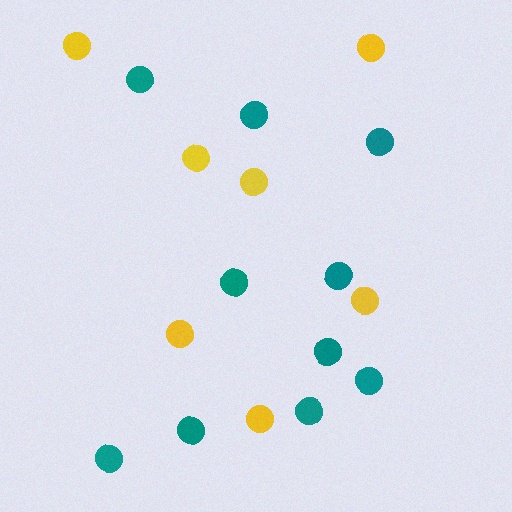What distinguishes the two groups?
There are 2 groups: one group of teal circles (10) and one group of yellow circles (7).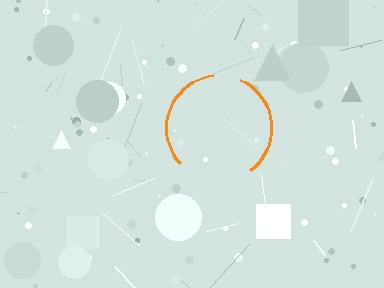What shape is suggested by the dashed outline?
The dashed outline suggests a circle.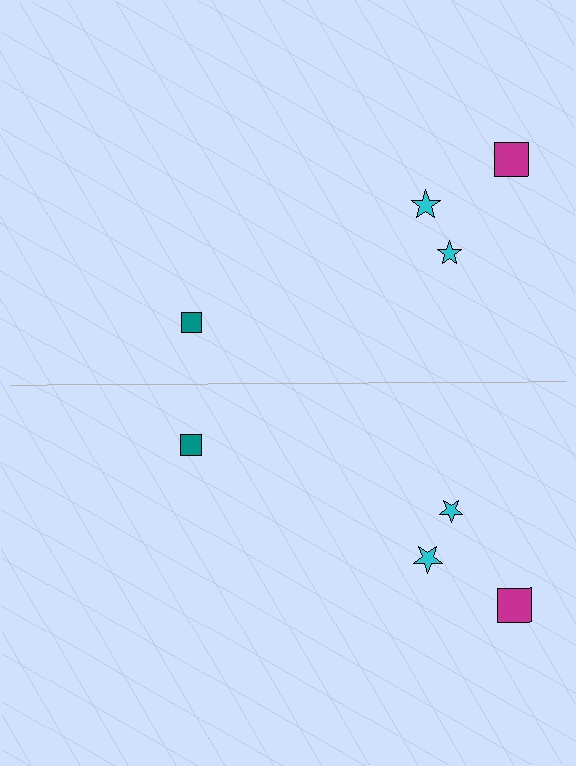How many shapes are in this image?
There are 8 shapes in this image.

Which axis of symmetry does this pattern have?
The pattern has a horizontal axis of symmetry running through the center of the image.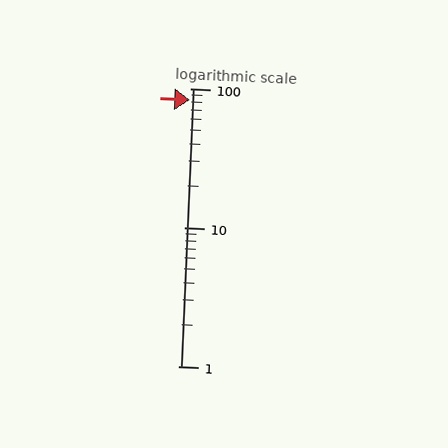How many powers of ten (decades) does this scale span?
The scale spans 2 decades, from 1 to 100.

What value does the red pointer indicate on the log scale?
The pointer indicates approximately 82.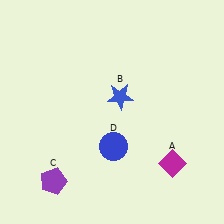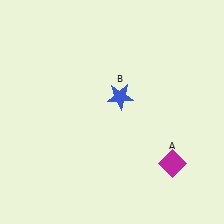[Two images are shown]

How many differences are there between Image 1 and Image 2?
There are 2 differences between the two images.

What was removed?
The blue circle (D), the purple pentagon (C) were removed in Image 2.